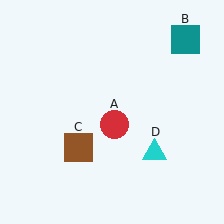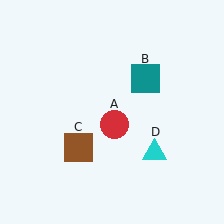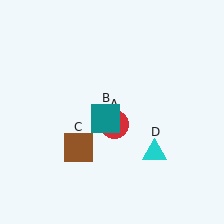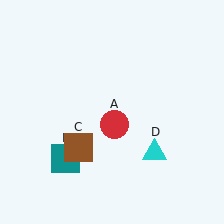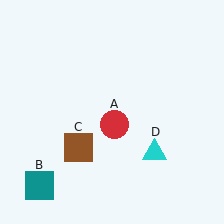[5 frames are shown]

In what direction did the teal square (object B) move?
The teal square (object B) moved down and to the left.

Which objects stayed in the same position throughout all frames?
Red circle (object A) and brown square (object C) and cyan triangle (object D) remained stationary.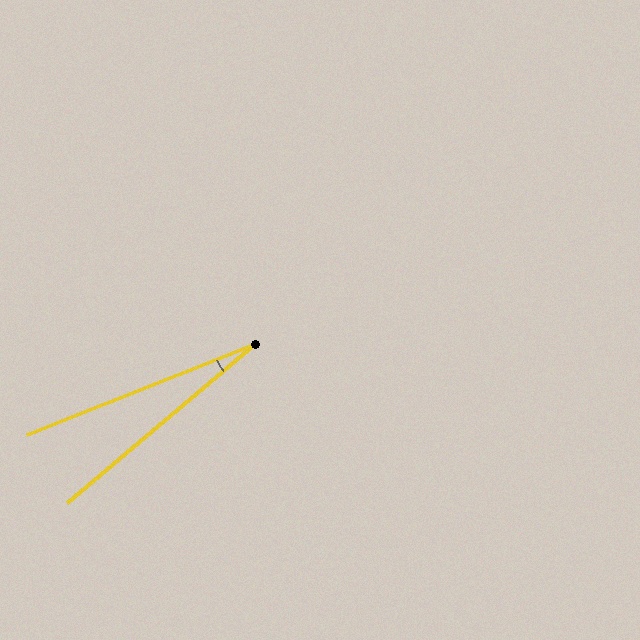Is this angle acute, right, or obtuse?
It is acute.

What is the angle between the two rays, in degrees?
Approximately 19 degrees.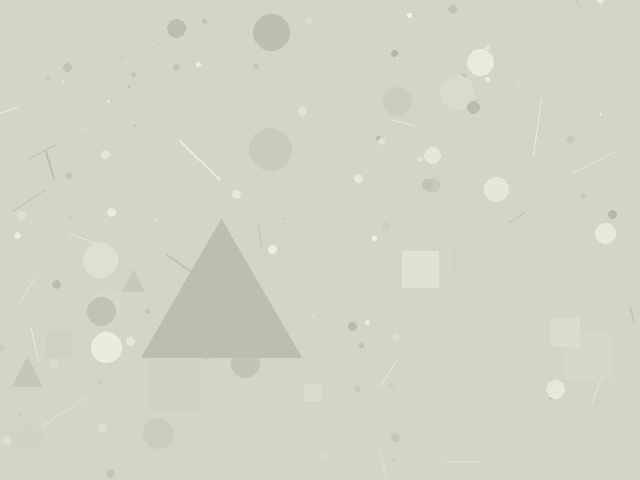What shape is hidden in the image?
A triangle is hidden in the image.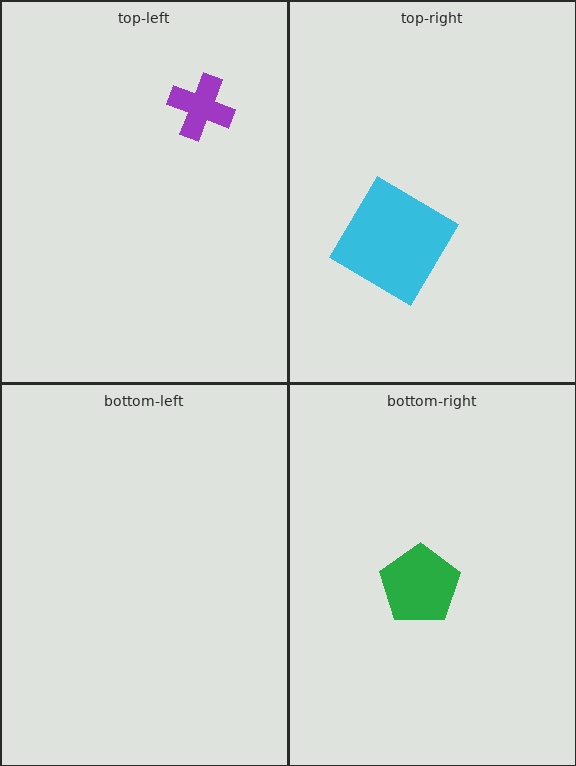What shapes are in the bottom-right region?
The green pentagon.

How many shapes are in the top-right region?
1.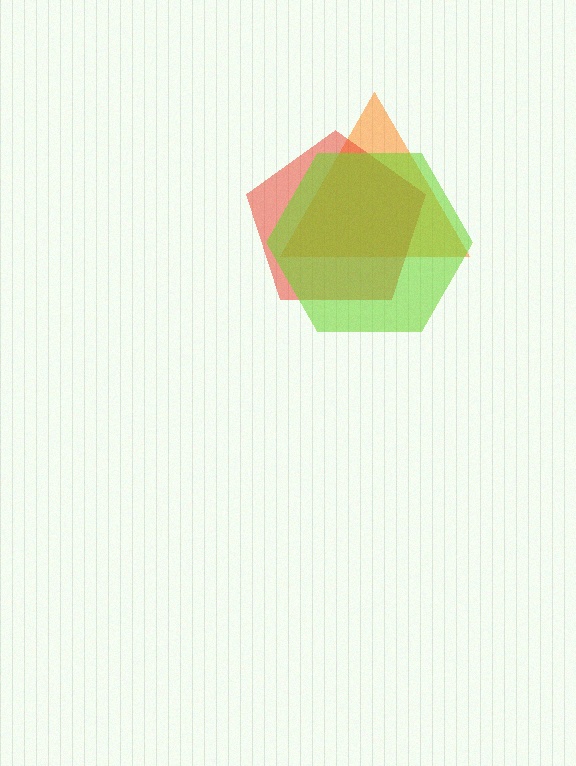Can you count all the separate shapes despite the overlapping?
Yes, there are 3 separate shapes.